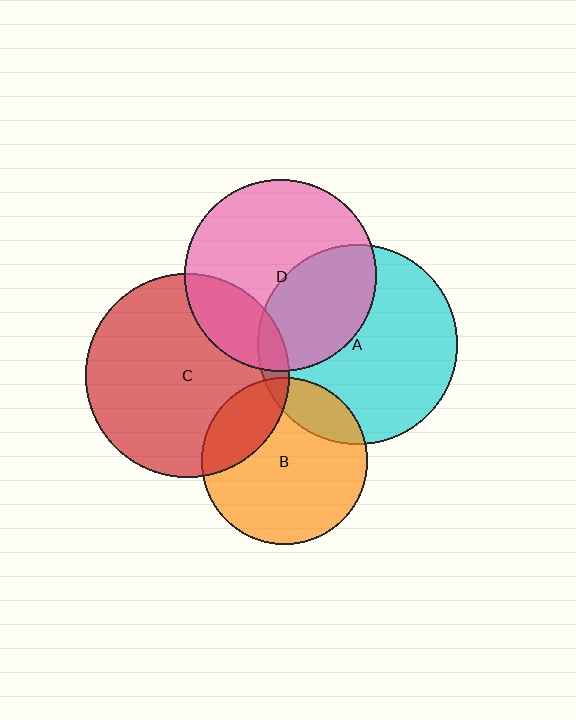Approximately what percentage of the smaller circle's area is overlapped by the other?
Approximately 20%.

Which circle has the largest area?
Circle C (red).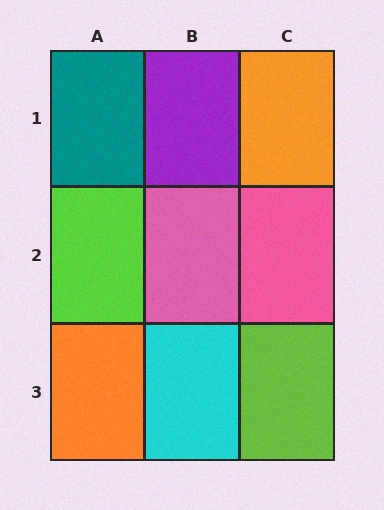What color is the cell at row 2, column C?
Pink.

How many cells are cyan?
1 cell is cyan.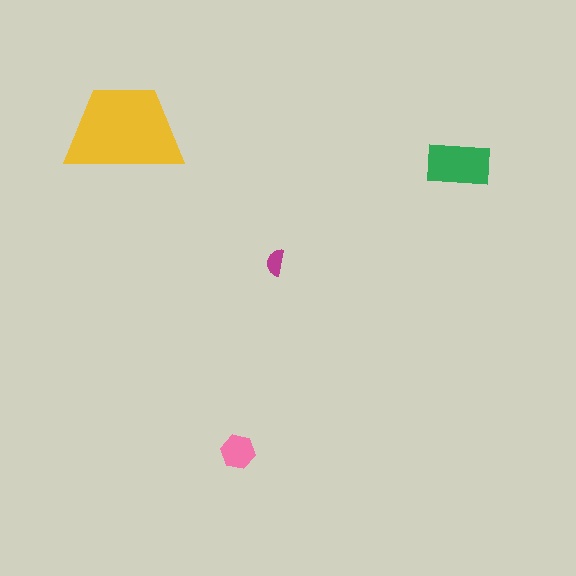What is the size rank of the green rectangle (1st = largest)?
2nd.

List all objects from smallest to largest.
The magenta semicircle, the pink hexagon, the green rectangle, the yellow trapezoid.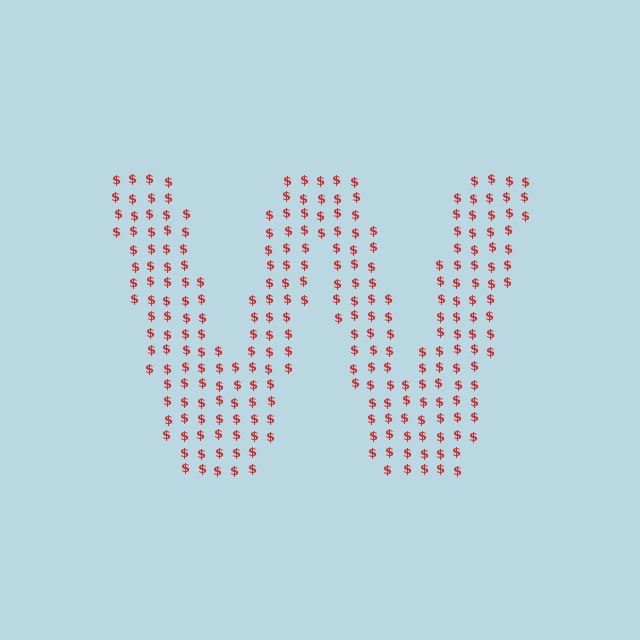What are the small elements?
The small elements are dollar signs.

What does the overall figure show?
The overall figure shows the letter W.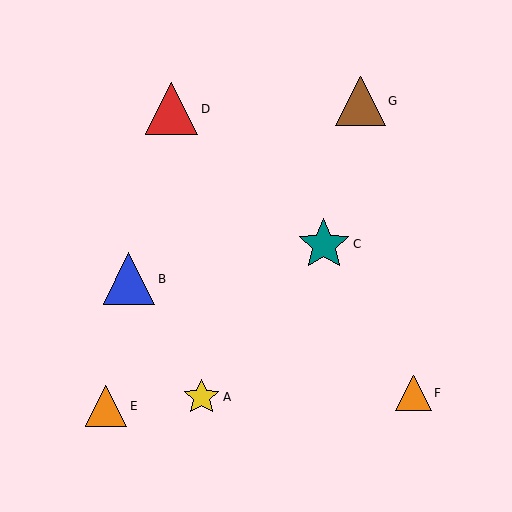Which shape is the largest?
The red triangle (labeled D) is the largest.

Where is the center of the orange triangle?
The center of the orange triangle is at (106, 406).